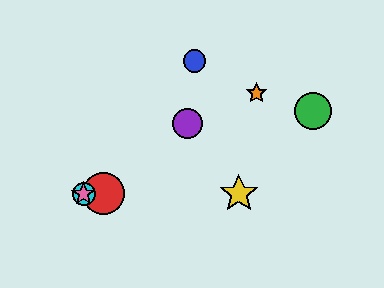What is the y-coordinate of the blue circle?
The blue circle is at y≈61.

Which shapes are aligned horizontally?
The red circle, the yellow star, the cyan circle, the pink star are aligned horizontally.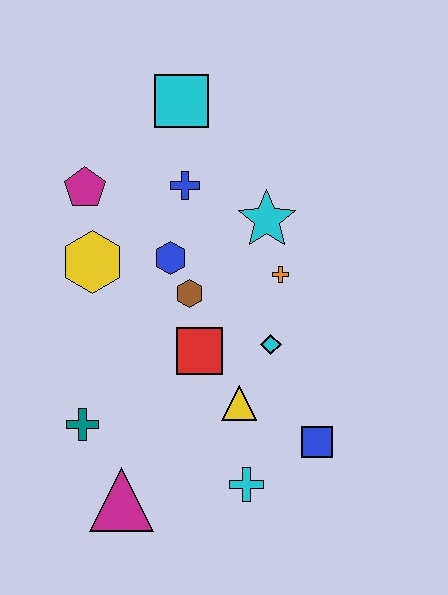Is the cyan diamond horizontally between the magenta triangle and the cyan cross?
No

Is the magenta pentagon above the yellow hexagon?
Yes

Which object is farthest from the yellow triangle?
The cyan square is farthest from the yellow triangle.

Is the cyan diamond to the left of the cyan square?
No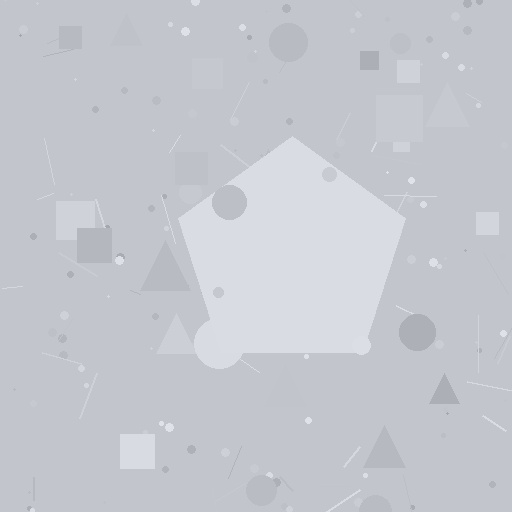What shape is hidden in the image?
A pentagon is hidden in the image.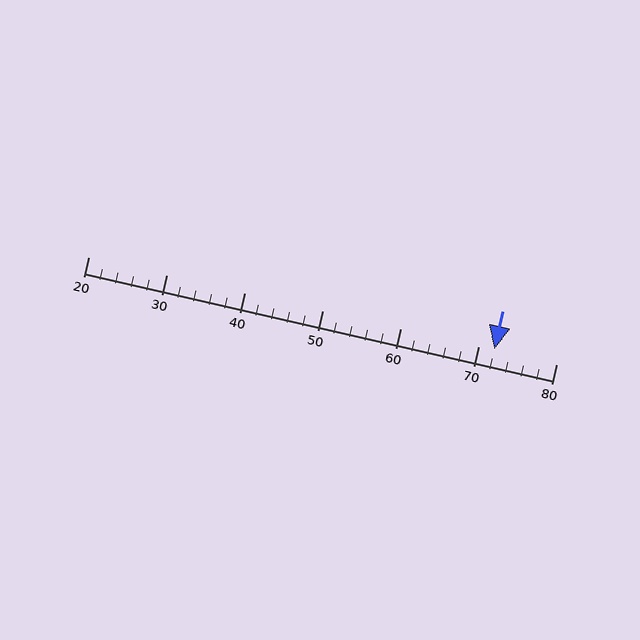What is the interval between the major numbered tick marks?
The major tick marks are spaced 10 units apart.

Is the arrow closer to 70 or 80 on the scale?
The arrow is closer to 70.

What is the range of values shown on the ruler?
The ruler shows values from 20 to 80.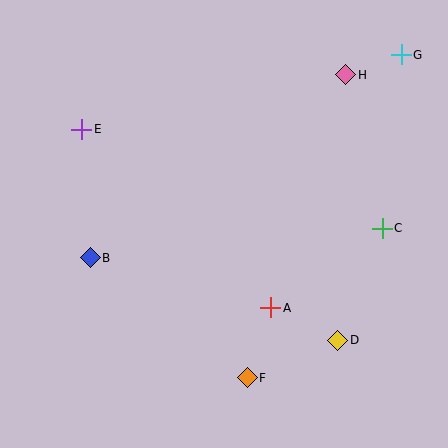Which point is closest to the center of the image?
Point A at (271, 308) is closest to the center.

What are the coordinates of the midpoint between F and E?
The midpoint between F and E is at (164, 254).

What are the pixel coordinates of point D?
Point D is at (338, 340).